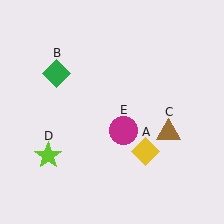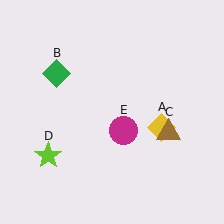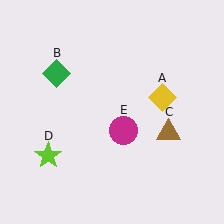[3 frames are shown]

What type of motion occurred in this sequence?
The yellow diamond (object A) rotated counterclockwise around the center of the scene.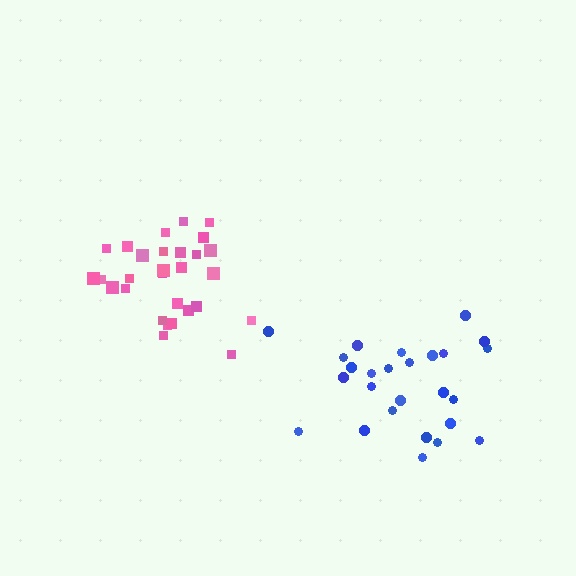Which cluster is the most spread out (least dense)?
Blue.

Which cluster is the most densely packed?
Pink.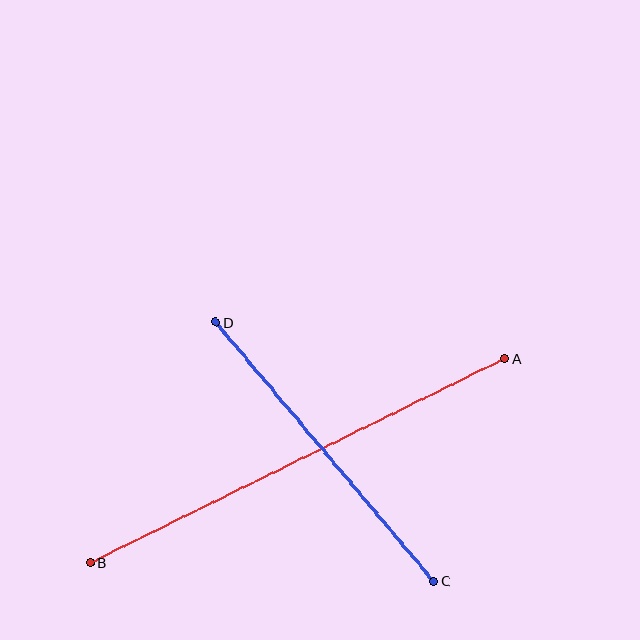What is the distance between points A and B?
The distance is approximately 462 pixels.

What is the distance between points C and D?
The distance is approximately 339 pixels.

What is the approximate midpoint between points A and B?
The midpoint is at approximately (297, 461) pixels.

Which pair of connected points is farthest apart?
Points A and B are farthest apart.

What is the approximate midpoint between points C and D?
The midpoint is at approximately (325, 452) pixels.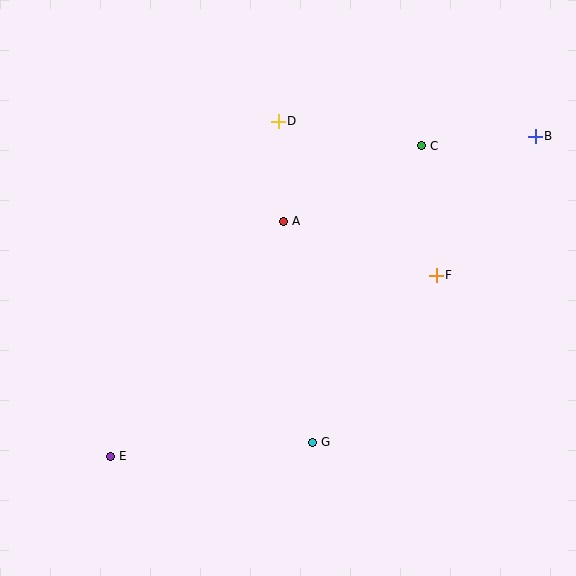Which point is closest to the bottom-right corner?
Point G is closest to the bottom-right corner.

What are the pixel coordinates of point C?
Point C is at (421, 146).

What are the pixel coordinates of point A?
Point A is at (283, 221).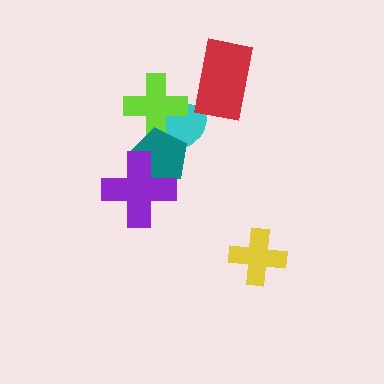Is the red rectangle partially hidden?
No, no other shape covers it.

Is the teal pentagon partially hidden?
Yes, it is partially covered by another shape.